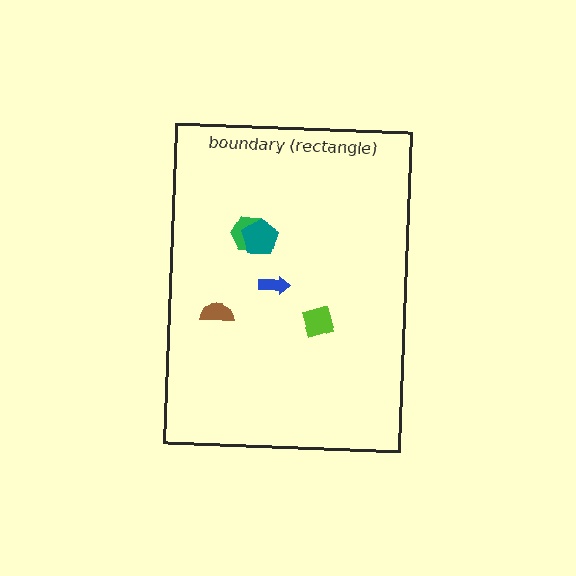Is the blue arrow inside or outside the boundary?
Inside.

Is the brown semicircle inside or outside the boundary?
Inside.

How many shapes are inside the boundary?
5 inside, 0 outside.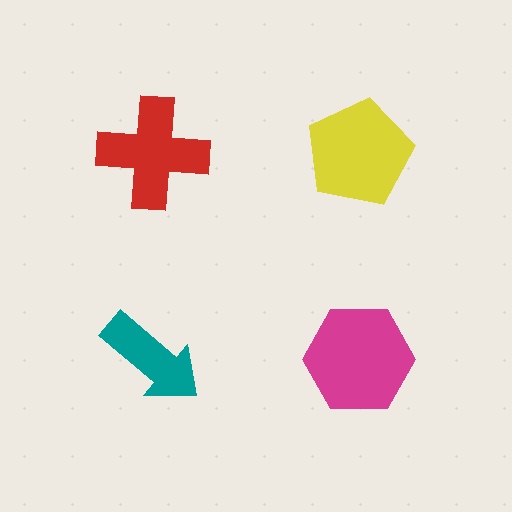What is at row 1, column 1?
A red cross.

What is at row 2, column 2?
A magenta hexagon.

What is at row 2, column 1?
A teal arrow.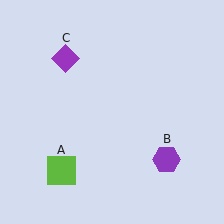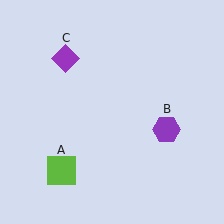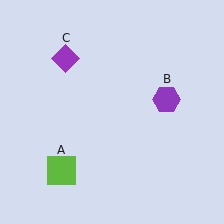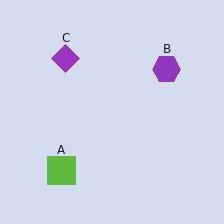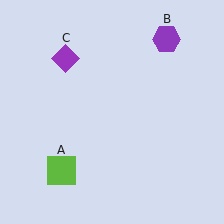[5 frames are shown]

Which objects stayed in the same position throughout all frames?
Lime square (object A) and purple diamond (object C) remained stationary.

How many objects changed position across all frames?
1 object changed position: purple hexagon (object B).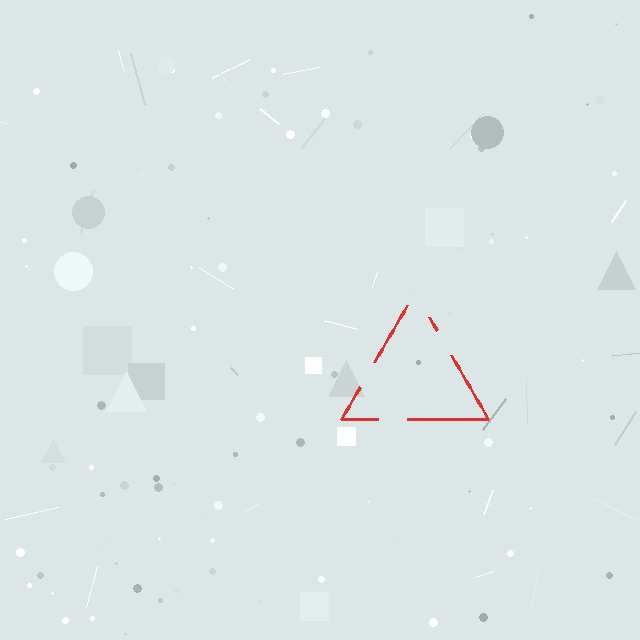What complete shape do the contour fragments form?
The contour fragments form a triangle.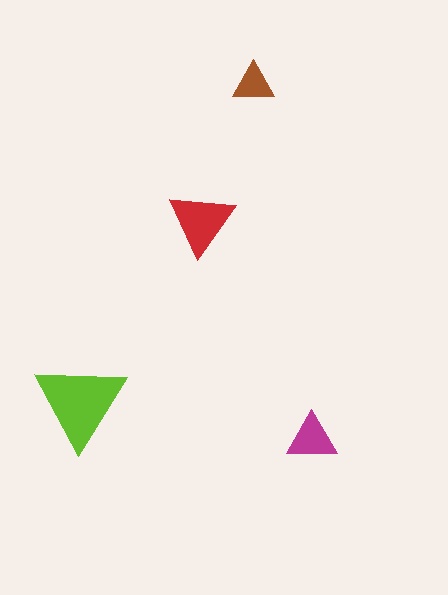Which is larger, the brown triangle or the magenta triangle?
The magenta one.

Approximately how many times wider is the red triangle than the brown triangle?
About 1.5 times wider.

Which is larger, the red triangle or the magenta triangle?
The red one.